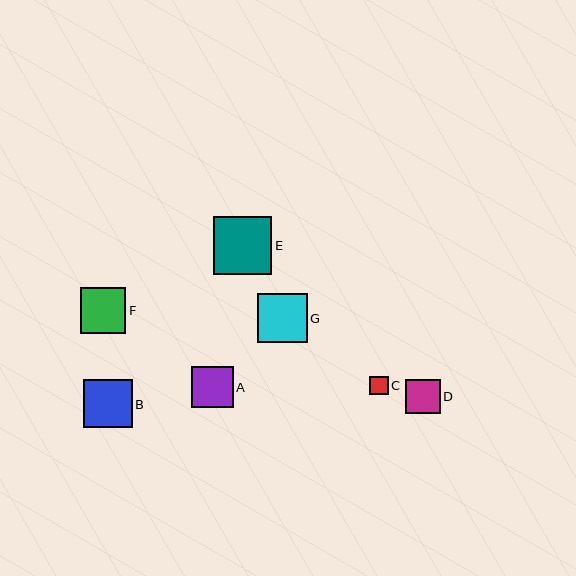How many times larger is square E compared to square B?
Square E is approximately 1.2 times the size of square B.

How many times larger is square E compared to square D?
Square E is approximately 1.7 times the size of square D.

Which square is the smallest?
Square C is the smallest with a size of approximately 19 pixels.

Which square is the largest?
Square E is the largest with a size of approximately 58 pixels.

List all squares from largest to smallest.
From largest to smallest: E, G, B, F, A, D, C.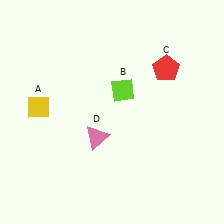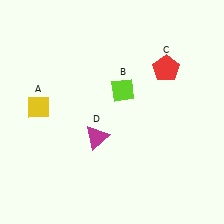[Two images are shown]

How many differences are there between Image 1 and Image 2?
There is 1 difference between the two images.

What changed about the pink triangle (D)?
In Image 1, D is pink. In Image 2, it changed to magenta.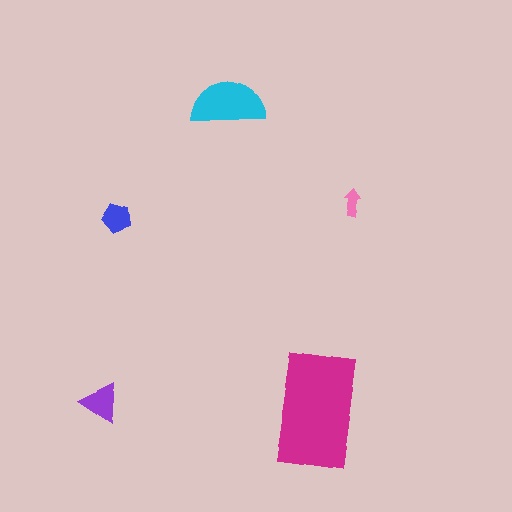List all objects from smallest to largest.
The pink arrow, the blue pentagon, the purple triangle, the cyan semicircle, the magenta rectangle.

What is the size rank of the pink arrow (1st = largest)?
5th.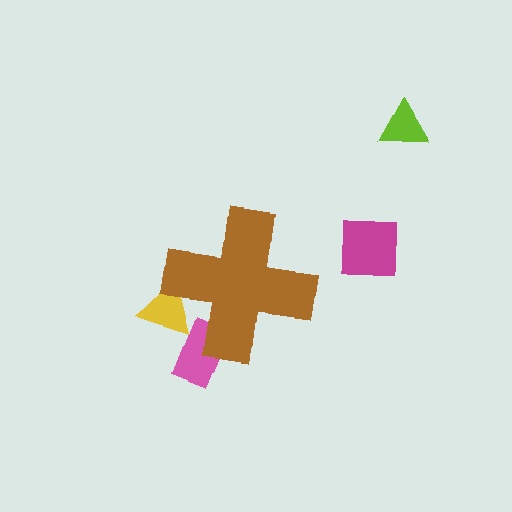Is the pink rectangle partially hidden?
Yes, the pink rectangle is partially hidden behind the brown cross.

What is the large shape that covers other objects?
A brown cross.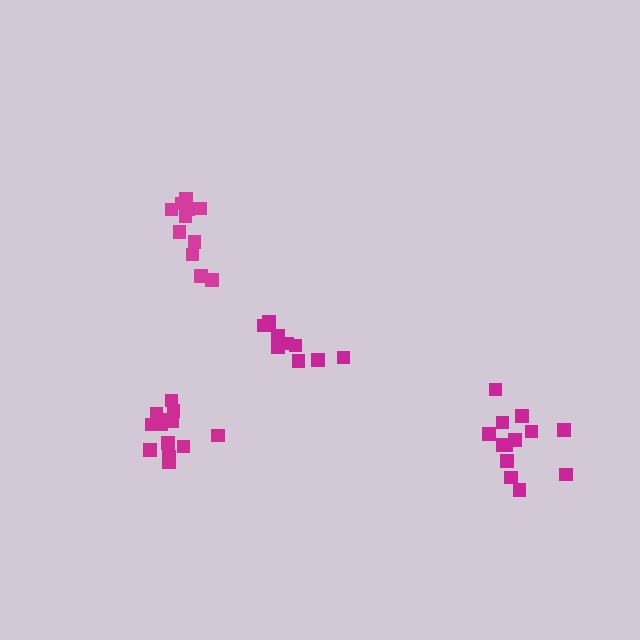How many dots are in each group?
Group 1: 13 dots, Group 2: 13 dots, Group 3: 11 dots, Group 4: 9 dots (46 total).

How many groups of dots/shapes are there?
There are 4 groups.